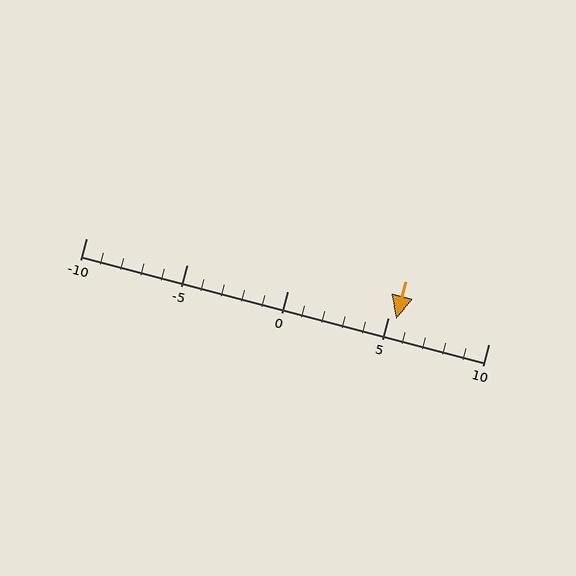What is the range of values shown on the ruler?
The ruler shows values from -10 to 10.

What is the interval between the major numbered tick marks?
The major tick marks are spaced 5 units apart.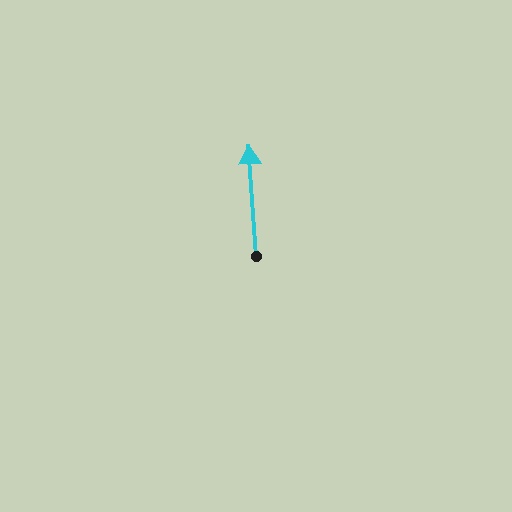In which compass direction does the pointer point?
North.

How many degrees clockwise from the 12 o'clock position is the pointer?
Approximately 356 degrees.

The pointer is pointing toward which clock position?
Roughly 12 o'clock.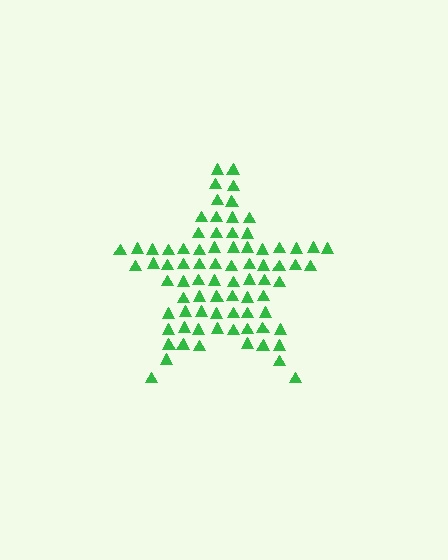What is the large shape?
The large shape is a star.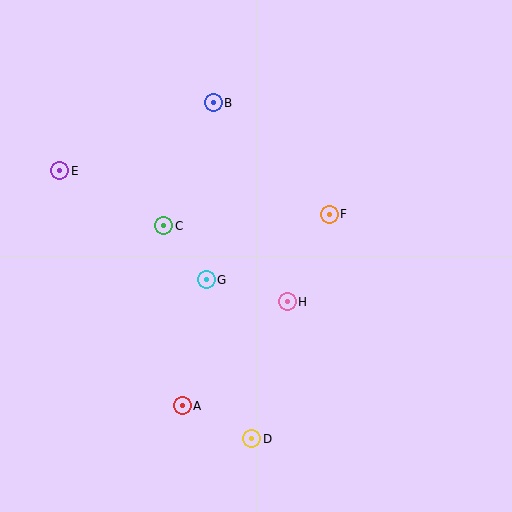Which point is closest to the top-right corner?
Point F is closest to the top-right corner.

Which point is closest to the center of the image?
Point G at (206, 280) is closest to the center.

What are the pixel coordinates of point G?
Point G is at (206, 280).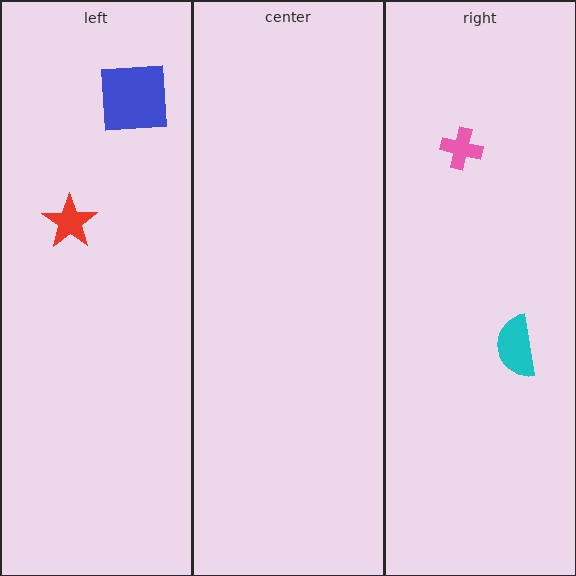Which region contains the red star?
The left region.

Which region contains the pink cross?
The right region.